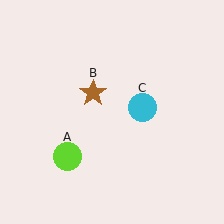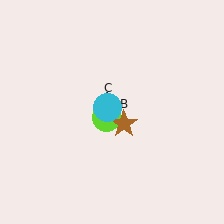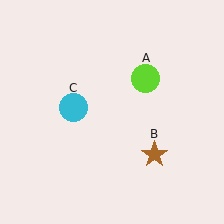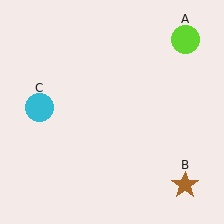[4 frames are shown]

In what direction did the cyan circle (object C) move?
The cyan circle (object C) moved left.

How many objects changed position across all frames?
3 objects changed position: lime circle (object A), brown star (object B), cyan circle (object C).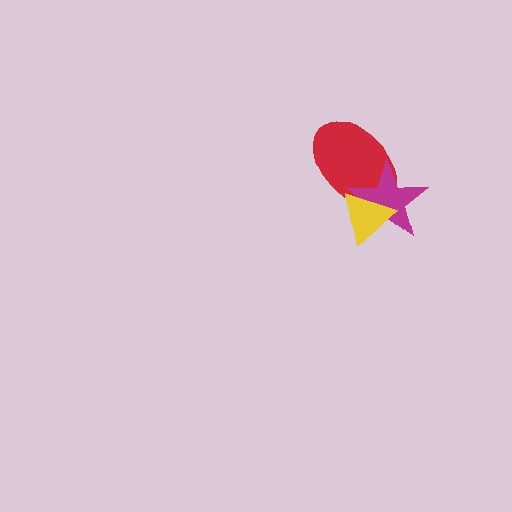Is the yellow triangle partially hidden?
No, no other shape covers it.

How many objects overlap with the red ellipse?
2 objects overlap with the red ellipse.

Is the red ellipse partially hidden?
Yes, it is partially covered by another shape.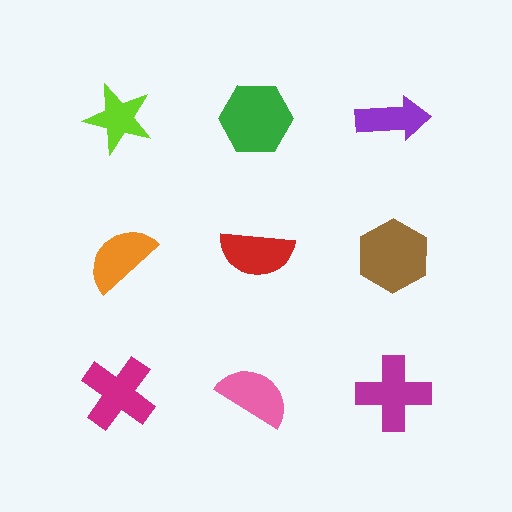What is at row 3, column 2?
A pink semicircle.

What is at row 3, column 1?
A magenta cross.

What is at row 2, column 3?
A brown hexagon.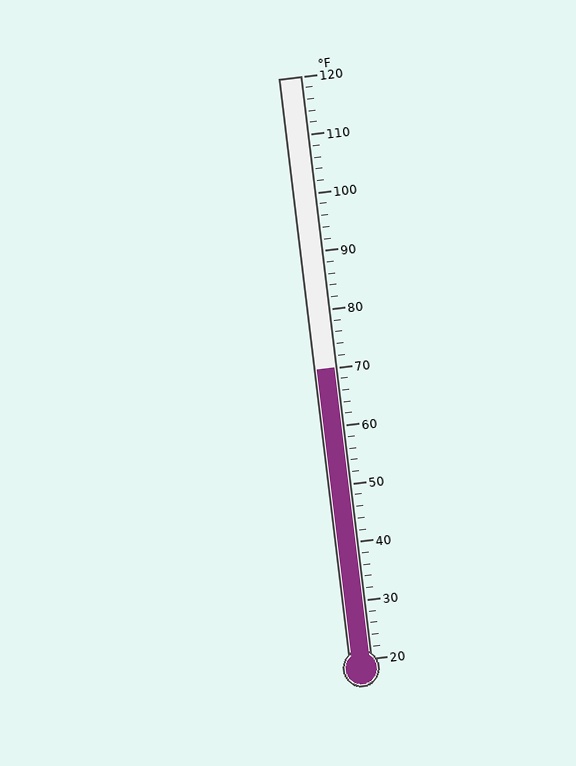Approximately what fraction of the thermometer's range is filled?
The thermometer is filled to approximately 50% of its range.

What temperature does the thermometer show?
The thermometer shows approximately 70°F.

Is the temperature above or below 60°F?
The temperature is above 60°F.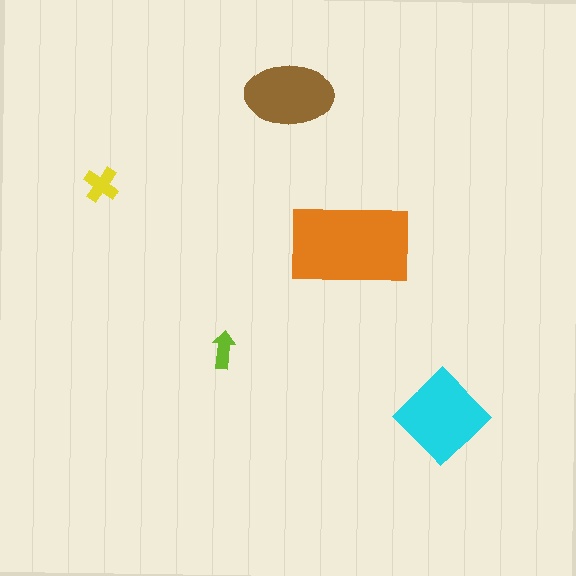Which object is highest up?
The brown ellipse is topmost.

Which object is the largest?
The orange rectangle.